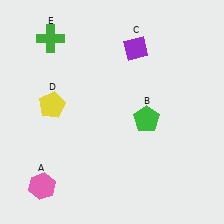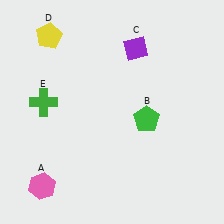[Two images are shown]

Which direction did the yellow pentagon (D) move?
The yellow pentagon (D) moved up.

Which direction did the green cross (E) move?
The green cross (E) moved down.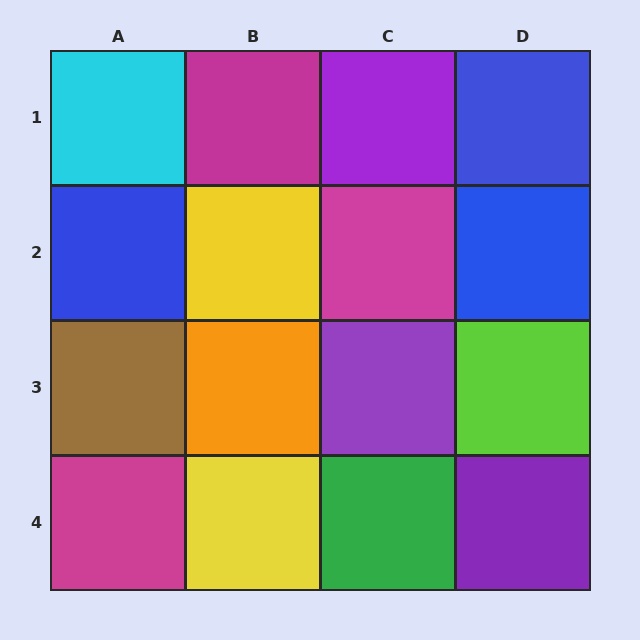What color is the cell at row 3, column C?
Purple.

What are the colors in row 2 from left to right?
Blue, yellow, magenta, blue.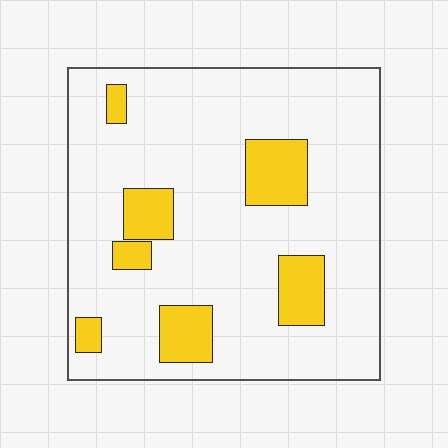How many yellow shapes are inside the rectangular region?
7.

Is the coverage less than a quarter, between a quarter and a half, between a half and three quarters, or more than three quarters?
Less than a quarter.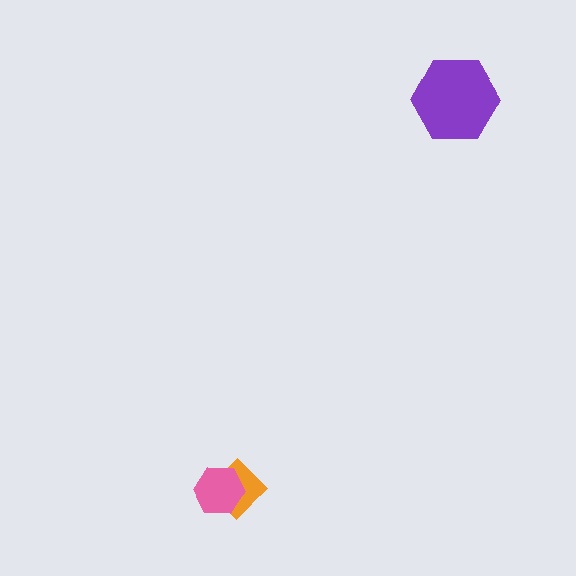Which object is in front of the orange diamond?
The pink hexagon is in front of the orange diamond.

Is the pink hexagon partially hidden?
No, no other shape covers it.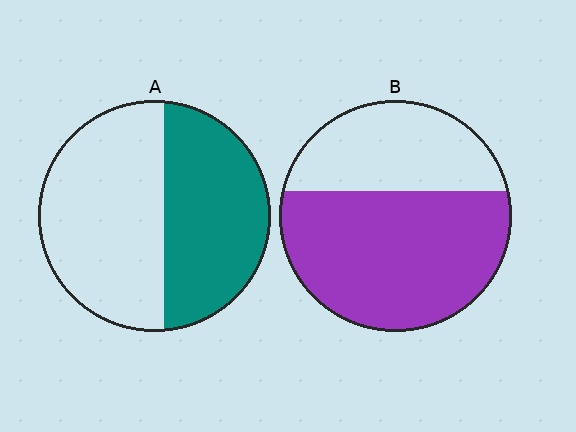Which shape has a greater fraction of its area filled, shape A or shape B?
Shape B.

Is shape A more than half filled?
No.